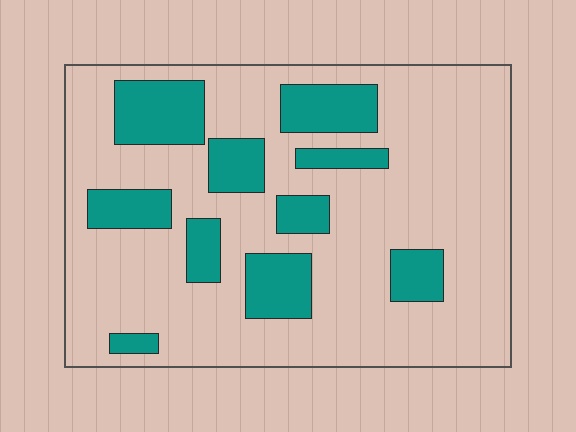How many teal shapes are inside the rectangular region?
10.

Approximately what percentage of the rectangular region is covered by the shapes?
Approximately 25%.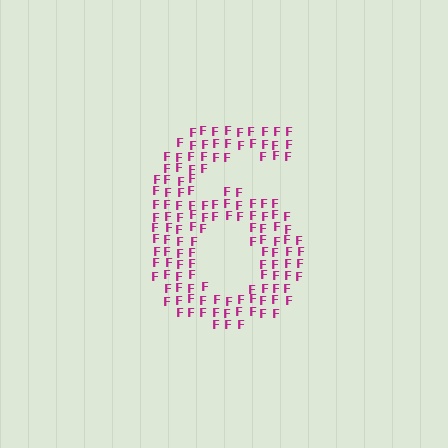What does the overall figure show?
The overall figure shows the digit 6.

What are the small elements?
The small elements are letter F's.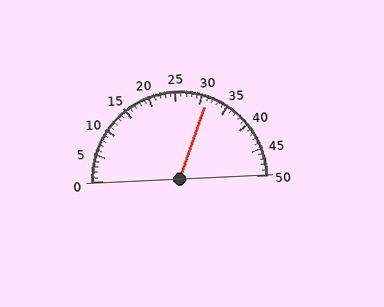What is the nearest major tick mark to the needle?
The nearest major tick mark is 30.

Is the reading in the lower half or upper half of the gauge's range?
The reading is in the upper half of the range (0 to 50).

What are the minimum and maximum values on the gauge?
The gauge ranges from 0 to 50.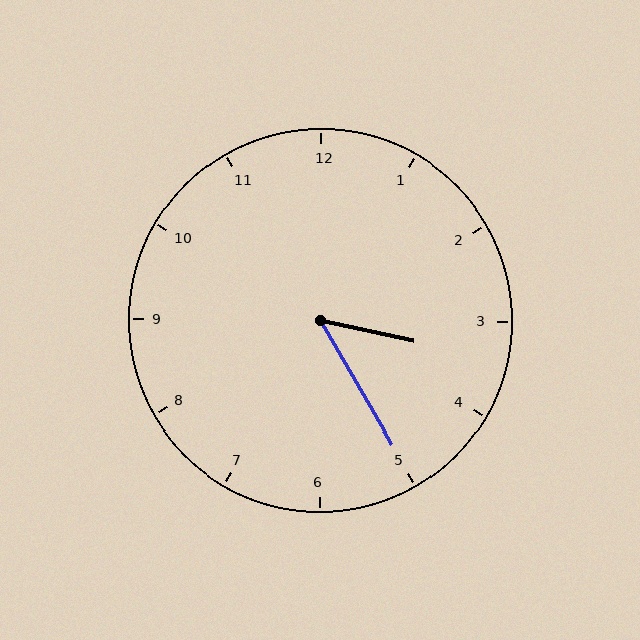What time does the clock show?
3:25.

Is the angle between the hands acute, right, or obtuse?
It is acute.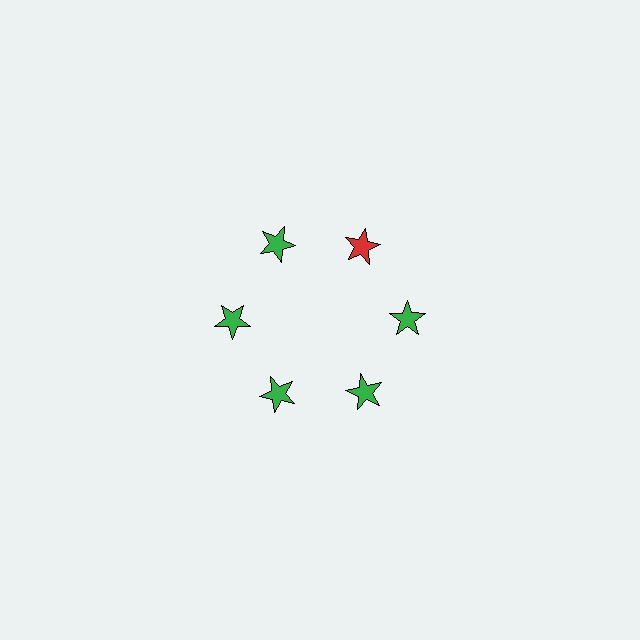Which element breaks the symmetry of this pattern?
The red star at roughly the 1 o'clock position breaks the symmetry. All other shapes are green stars.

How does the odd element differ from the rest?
It has a different color: red instead of green.